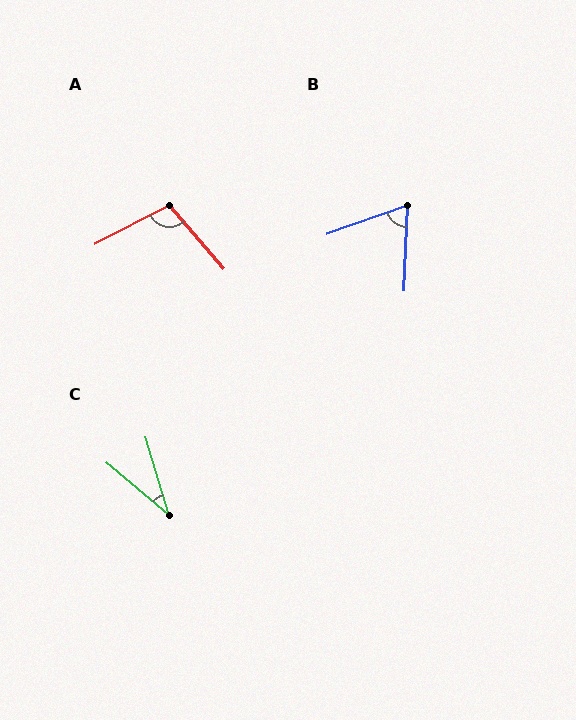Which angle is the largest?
A, at approximately 103 degrees.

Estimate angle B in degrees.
Approximately 68 degrees.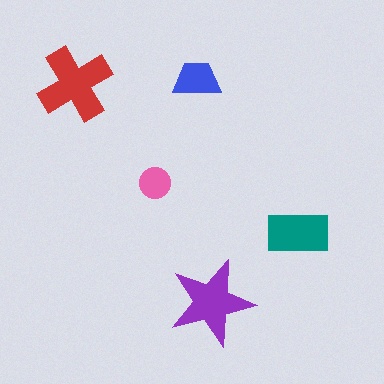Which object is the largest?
The red cross.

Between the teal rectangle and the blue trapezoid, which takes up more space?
The teal rectangle.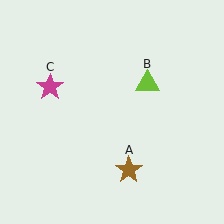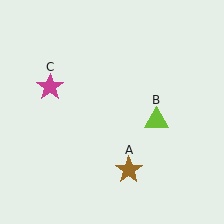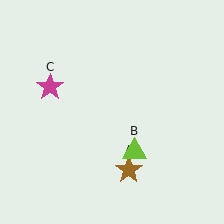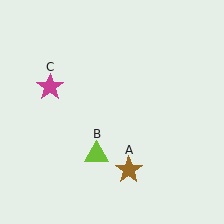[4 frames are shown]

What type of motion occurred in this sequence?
The lime triangle (object B) rotated clockwise around the center of the scene.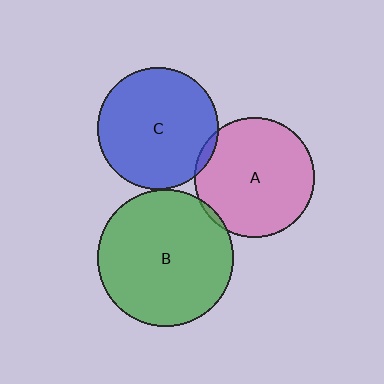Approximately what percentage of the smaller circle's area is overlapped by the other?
Approximately 5%.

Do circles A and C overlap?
Yes.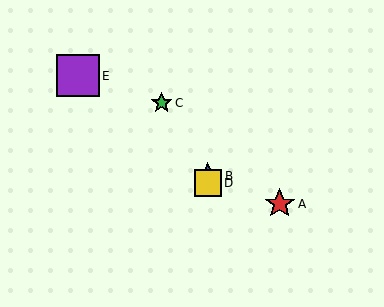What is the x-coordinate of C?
Object C is at x≈162.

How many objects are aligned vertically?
2 objects (B, D) are aligned vertically.